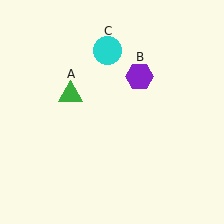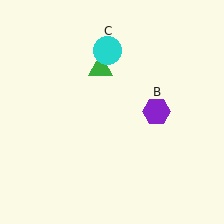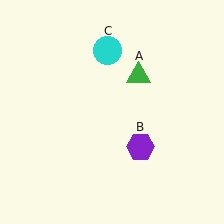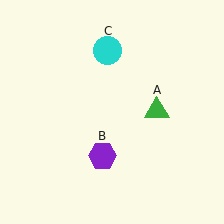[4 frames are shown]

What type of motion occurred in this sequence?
The green triangle (object A), purple hexagon (object B) rotated clockwise around the center of the scene.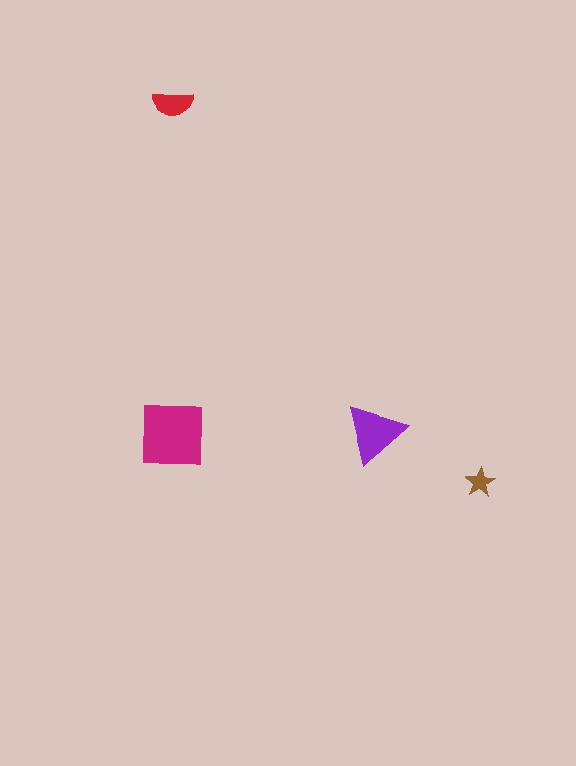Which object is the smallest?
The brown star.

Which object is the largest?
The magenta square.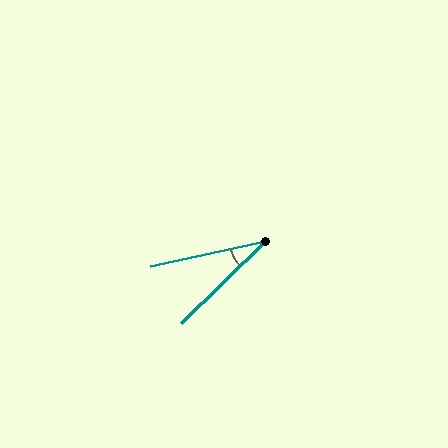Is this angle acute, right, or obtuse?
It is acute.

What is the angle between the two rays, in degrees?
Approximately 32 degrees.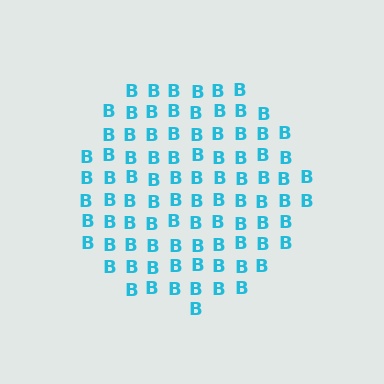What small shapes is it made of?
It is made of small letter B's.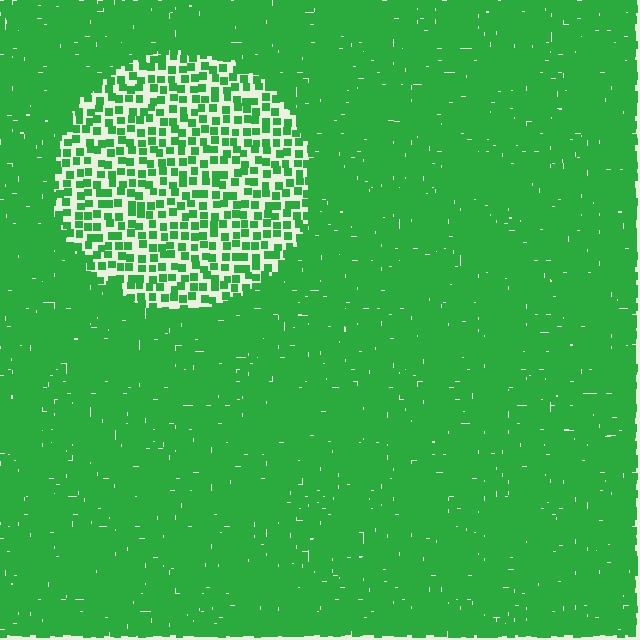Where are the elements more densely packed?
The elements are more densely packed outside the circle boundary.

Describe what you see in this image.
The image contains small green elements arranged at two different densities. A circle-shaped region is visible where the elements are less densely packed than the surrounding area.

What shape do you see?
I see a circle.